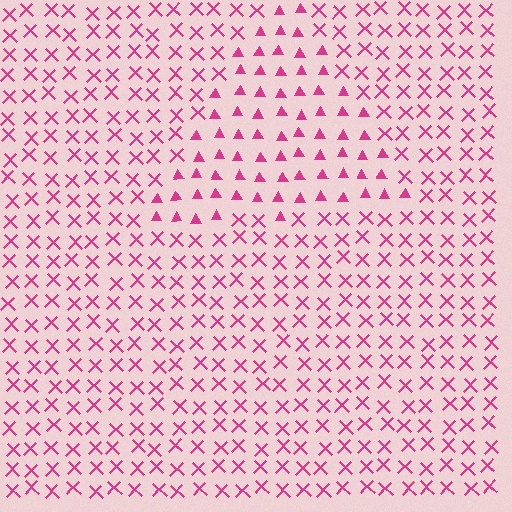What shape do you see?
I see a triangle.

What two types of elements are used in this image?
The image uses triangles inside the triangle region and X marks outside it.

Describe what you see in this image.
The image is filled with small magenta elements arranged in a uniform grid. A triangle-shaped region contains triangles, while the surrounding area contains X marks. The boundary is defined purely by the change in element shape.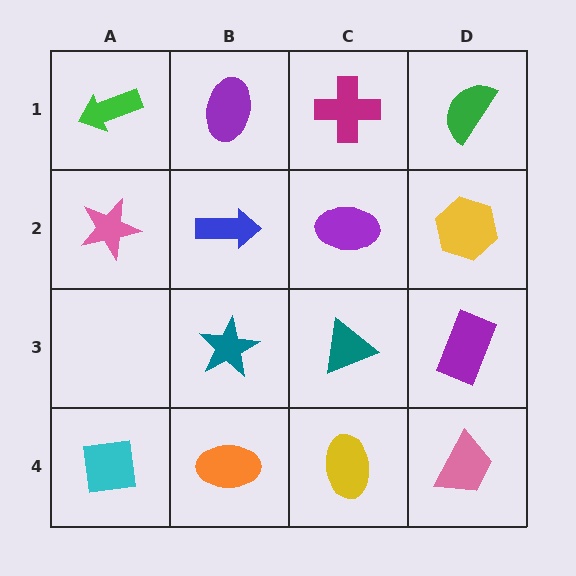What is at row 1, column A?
A green arrow.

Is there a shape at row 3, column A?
No, that cell is empty.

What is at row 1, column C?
A magenta cross.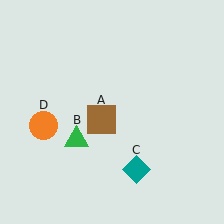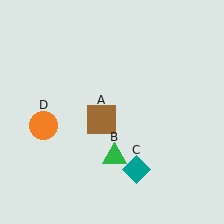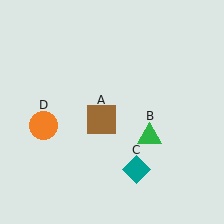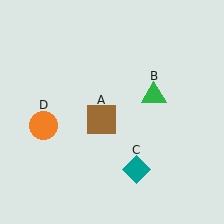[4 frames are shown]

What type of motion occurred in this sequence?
The green triangle (object B) rotated counterclockwise around the center of the scene.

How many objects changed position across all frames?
1 object changed position: green triangle (object B).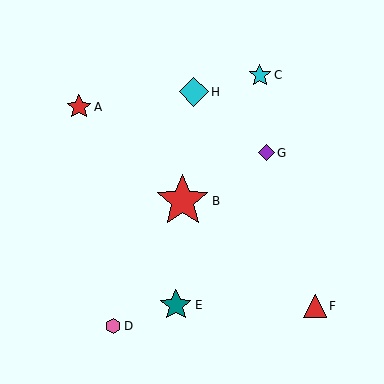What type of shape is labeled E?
Shape E is a teal star.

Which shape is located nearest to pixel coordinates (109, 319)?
The pink hexagon (labeled D) at (113, 326) is nearest to that location.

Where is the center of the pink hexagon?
The center of the pink hexagon is at (113, 326).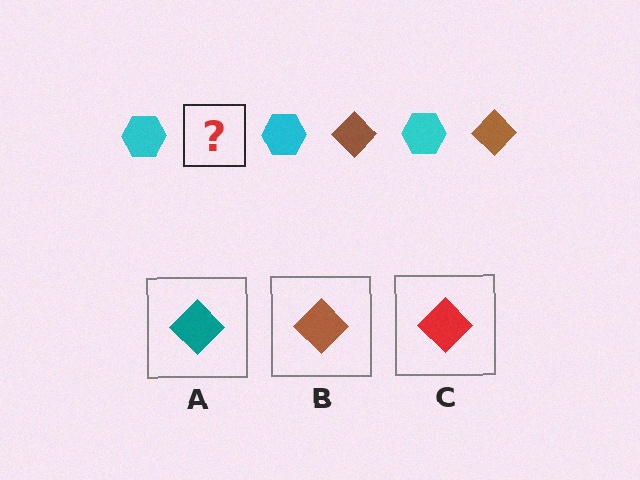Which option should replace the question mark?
Option B.